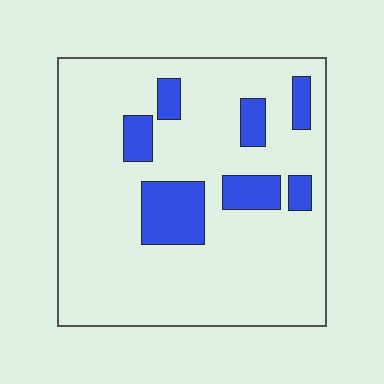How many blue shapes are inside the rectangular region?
7.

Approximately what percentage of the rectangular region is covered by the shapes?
Approximately 15%.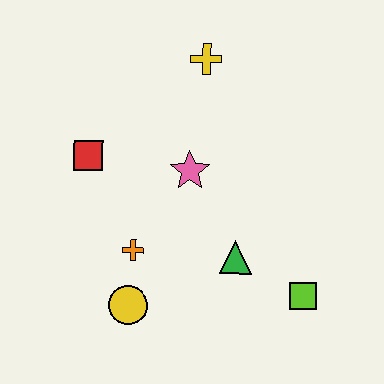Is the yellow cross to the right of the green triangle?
No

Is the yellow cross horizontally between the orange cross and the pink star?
No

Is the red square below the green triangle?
No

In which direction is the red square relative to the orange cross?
The red square is above the orange cross.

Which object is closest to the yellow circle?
The orange cross is closest to the yellow circle.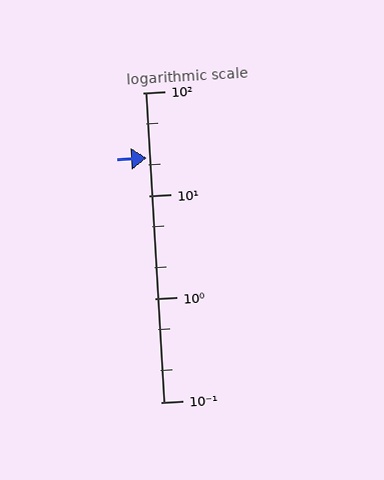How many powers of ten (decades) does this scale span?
The scale spans 3 decades, from 0.1 to 100.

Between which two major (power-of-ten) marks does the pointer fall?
The pointer is between 10 and 100.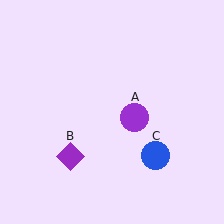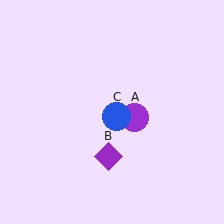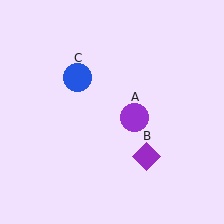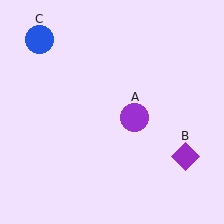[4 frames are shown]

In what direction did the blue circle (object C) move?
The blue circle (object C) moved up and to the left.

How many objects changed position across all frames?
2 objects changed position: purple diamond (object B), blue circle (object C).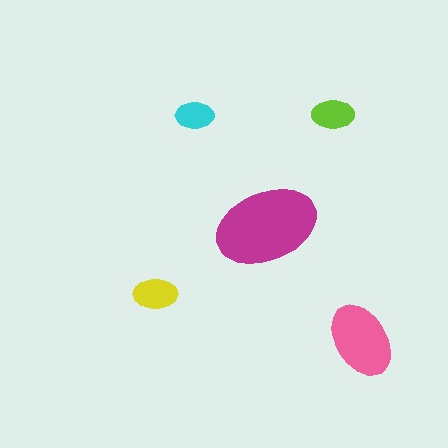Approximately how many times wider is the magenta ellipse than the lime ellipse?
About 2.5 times wider.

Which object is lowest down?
The pink ellipse is bottommost.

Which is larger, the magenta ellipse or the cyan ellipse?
The magenta one.